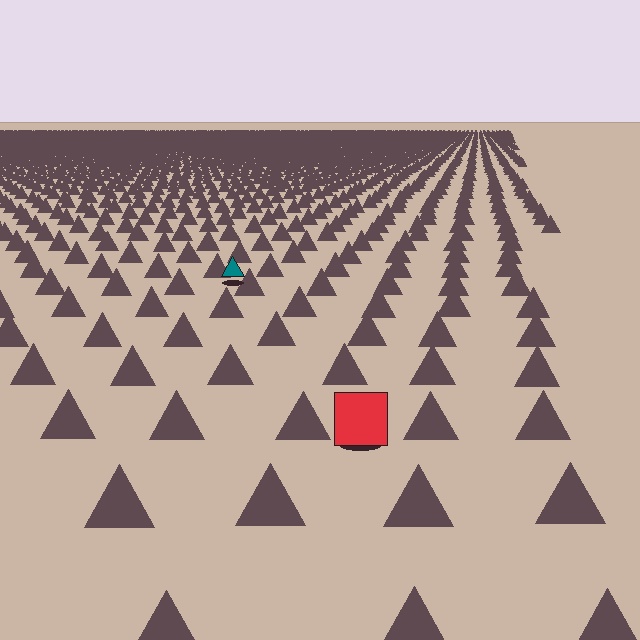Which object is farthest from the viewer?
The teal triangle is farthest from the viewer. It appears smaller and the ground texture around it is denser.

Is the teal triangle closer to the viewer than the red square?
No. The red square is closer — you can tell from the texture gradient: the ground texture is coarser near it.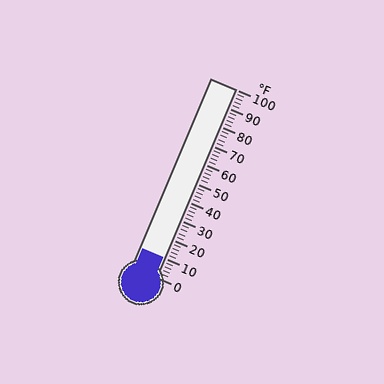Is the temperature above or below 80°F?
The temperature is below 80°F.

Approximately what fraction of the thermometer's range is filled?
The thermometer is filled to approximately 10% of its range.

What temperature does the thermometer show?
The thermometer shows approximately 10°F.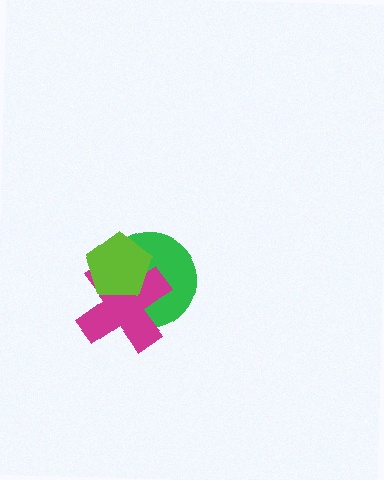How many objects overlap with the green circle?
2 objects overlap with the green circle.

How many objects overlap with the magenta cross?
2 objects overlap with the magenta cross.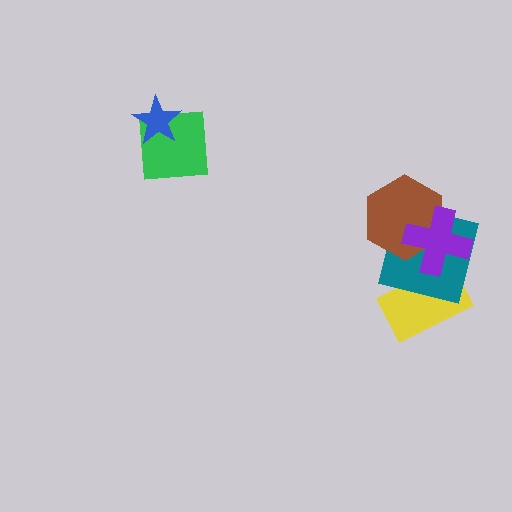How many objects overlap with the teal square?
3 objects overlap with the teal square.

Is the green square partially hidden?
Yes, it is partially covered by another shape.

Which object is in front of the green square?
The blue star is in front of the green square.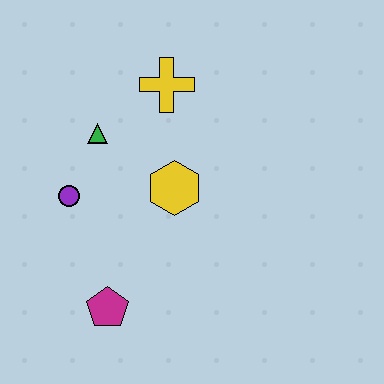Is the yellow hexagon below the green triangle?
Yes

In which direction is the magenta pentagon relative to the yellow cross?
The magenta pentagon is below the yellow cross.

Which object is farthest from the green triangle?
The magenta pentagon is farthest from the green triangle.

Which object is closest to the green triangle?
The purple circle is closest to the green triangle.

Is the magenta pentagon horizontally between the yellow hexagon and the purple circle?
Yes